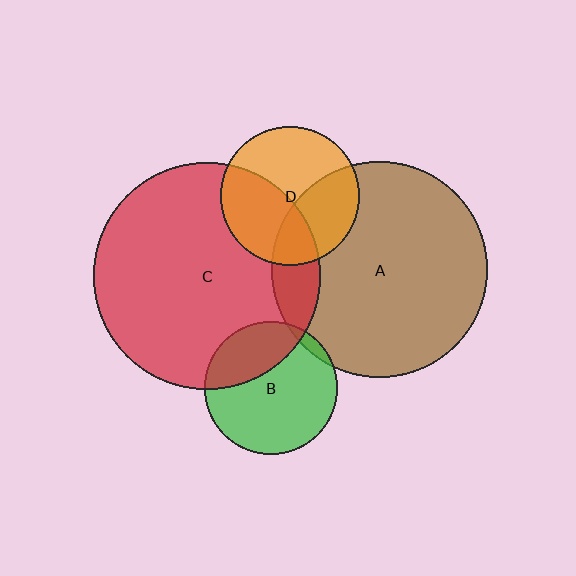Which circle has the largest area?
Circle C (red).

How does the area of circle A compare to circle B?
Approximately 2.6 times.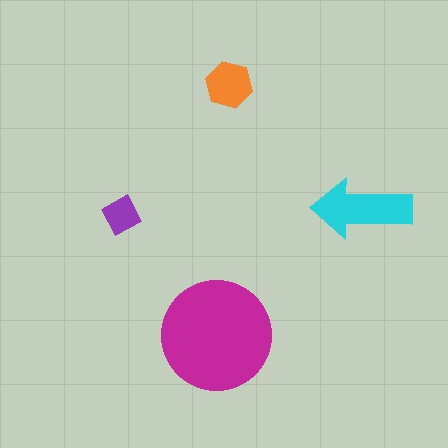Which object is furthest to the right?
The cyan arrow is rightmost.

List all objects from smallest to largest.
The purple square, the orange hexagon, the cyan arrow, the magenta circle.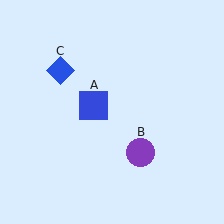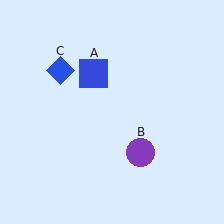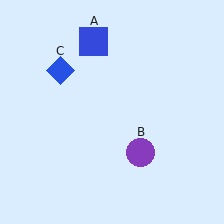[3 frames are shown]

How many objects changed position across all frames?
1 object changed position: blue square (object A).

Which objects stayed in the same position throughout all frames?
Purple circle (object B) and blue diamond (object C) remained stationary.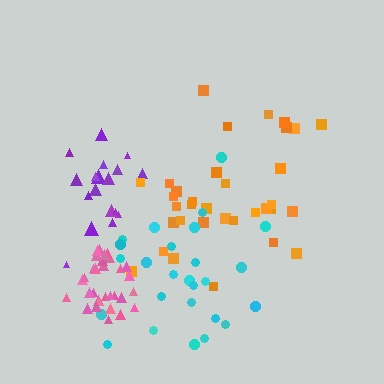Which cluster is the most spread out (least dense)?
Cyan.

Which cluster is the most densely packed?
Pink.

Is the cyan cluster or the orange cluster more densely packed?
Orange.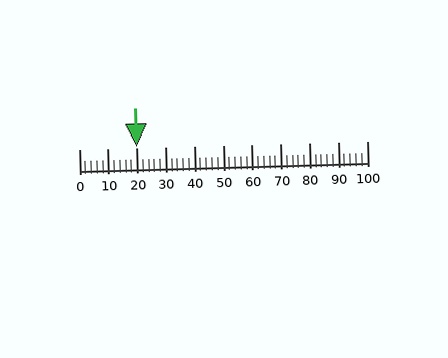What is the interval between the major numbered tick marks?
The major tick marks are spaced 10 units apart.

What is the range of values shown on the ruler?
The ruler shows values from 0 to 100.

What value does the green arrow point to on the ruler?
The green arrow points to approximately 20.